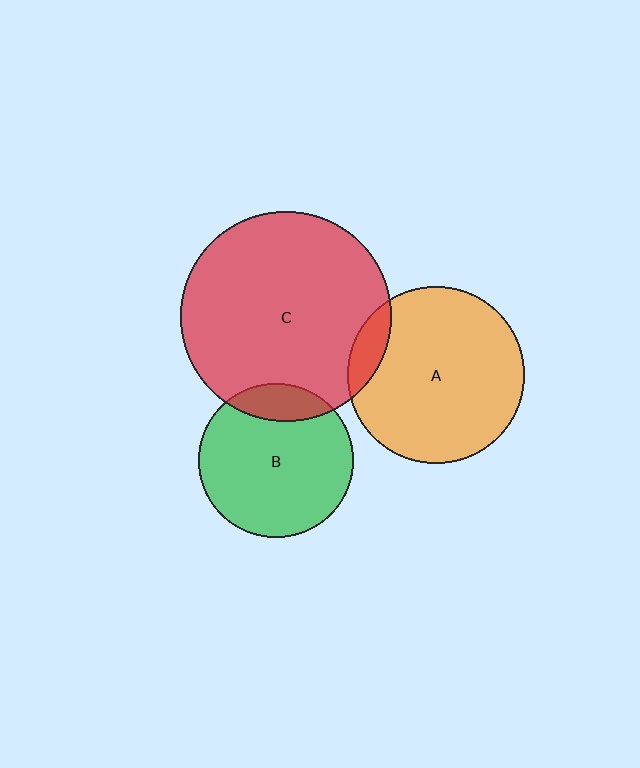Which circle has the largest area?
Circle C (red).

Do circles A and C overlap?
Yes.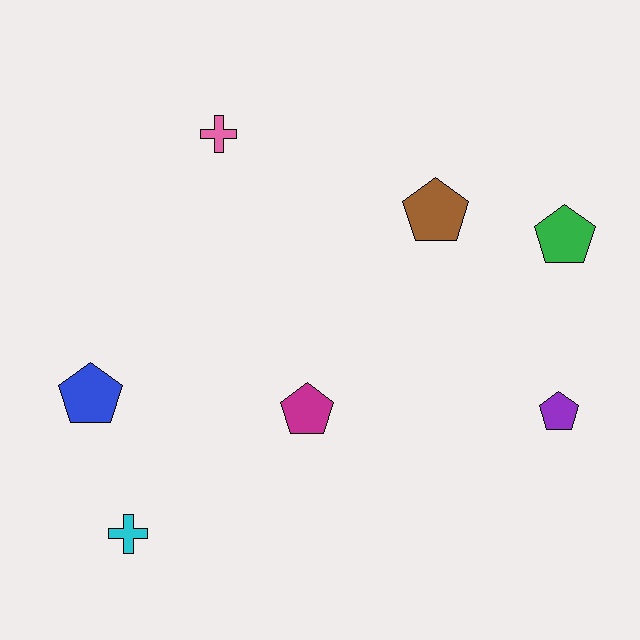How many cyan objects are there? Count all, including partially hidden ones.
There is 1 cyan object.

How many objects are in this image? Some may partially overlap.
There are 7 objects.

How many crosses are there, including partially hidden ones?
There are 2 crosses.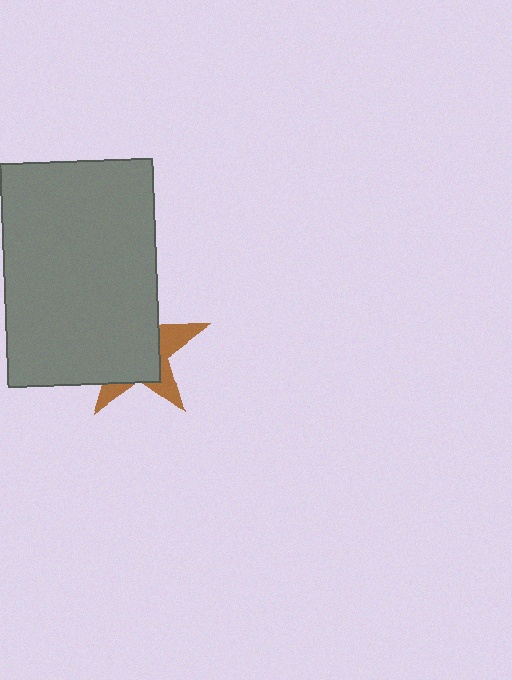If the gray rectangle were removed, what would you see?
You would see the complete brown star.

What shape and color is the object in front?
The object in front is a gray rectangle.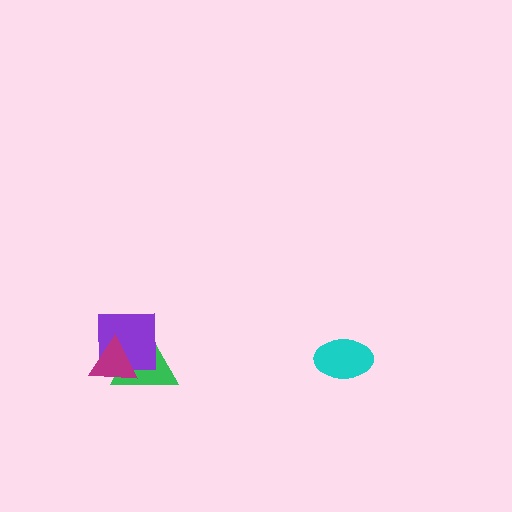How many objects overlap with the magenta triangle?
2 objects overlap with the magenta triangle.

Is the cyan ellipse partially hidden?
No, no other shape covers it.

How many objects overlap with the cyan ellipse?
0 objects overlap with the cyan ellipse.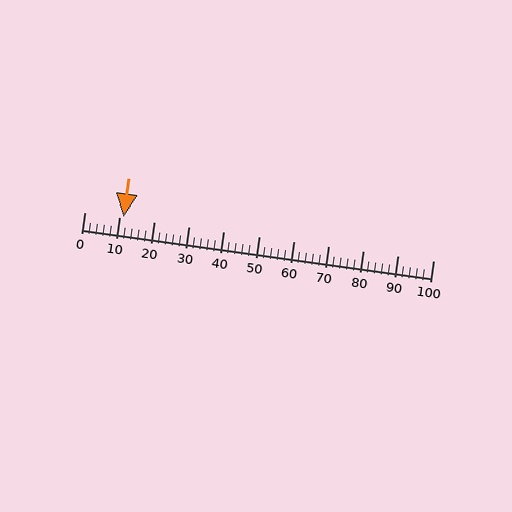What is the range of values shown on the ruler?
The ruler shows values from 0 to 100.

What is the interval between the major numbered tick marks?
The major tick marks are spaced 10 units apart.